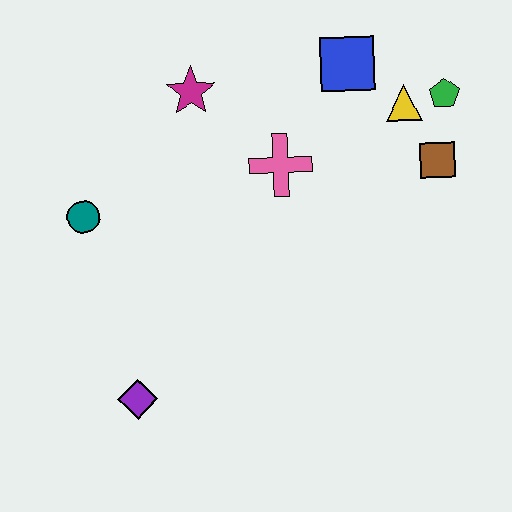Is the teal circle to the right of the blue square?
No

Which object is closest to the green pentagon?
The yellow triangle is closest to the green pentagon.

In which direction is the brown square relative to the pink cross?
The brown square is to the right of the pink cross.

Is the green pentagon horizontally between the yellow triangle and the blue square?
No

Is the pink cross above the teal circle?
Yes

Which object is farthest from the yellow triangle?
The purple diamond is farthest from the yellow triangle.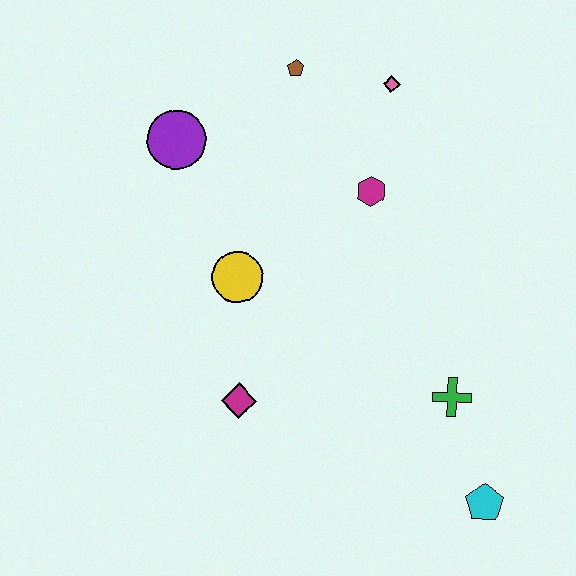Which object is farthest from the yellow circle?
The cyan pentagon is farthest from the yellow circle.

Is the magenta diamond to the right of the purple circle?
Yes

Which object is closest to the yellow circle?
The magenta diamond is closest to the yellow circle.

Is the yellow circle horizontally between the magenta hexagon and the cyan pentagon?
No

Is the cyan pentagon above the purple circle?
No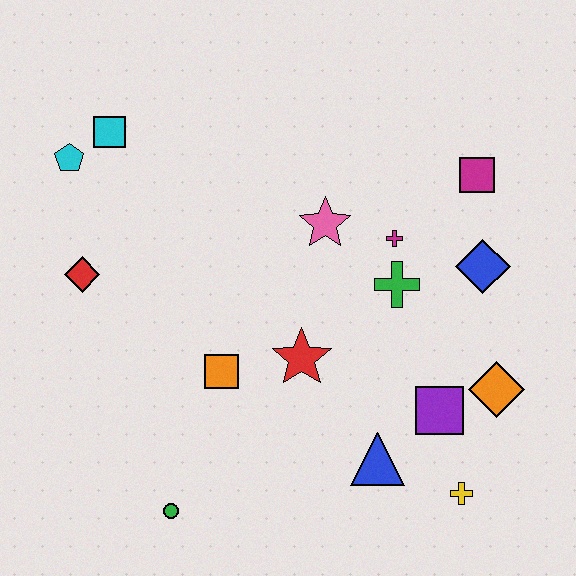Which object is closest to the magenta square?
The blue diamond is closest to the magenta square.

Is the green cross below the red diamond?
Yes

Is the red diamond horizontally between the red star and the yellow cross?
No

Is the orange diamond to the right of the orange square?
Yes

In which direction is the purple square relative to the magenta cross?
The purple square is below the magenta cross.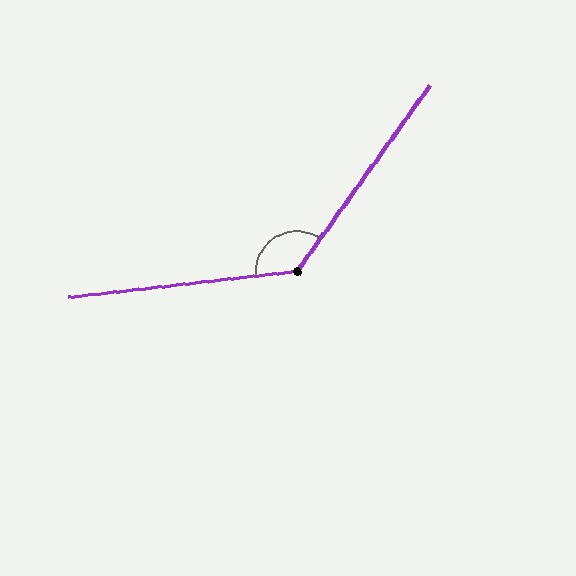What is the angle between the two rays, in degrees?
Approximately 132 degrees.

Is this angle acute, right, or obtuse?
It is obtuse.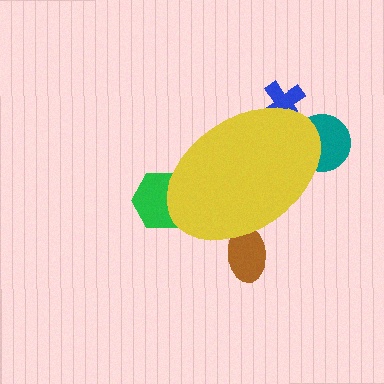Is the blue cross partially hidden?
Yes, the blue cross is partially hidden behind the yellow ellipse.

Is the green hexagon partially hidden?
Yes, the green hexagon is partially hidden behind the yellow ellipse.